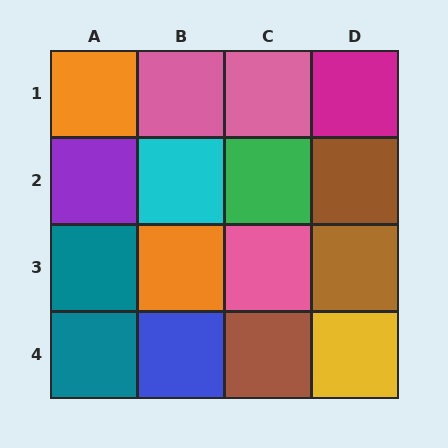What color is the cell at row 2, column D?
Brown.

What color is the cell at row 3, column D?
Brown.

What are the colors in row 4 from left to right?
Teal, blue, brown, yellow.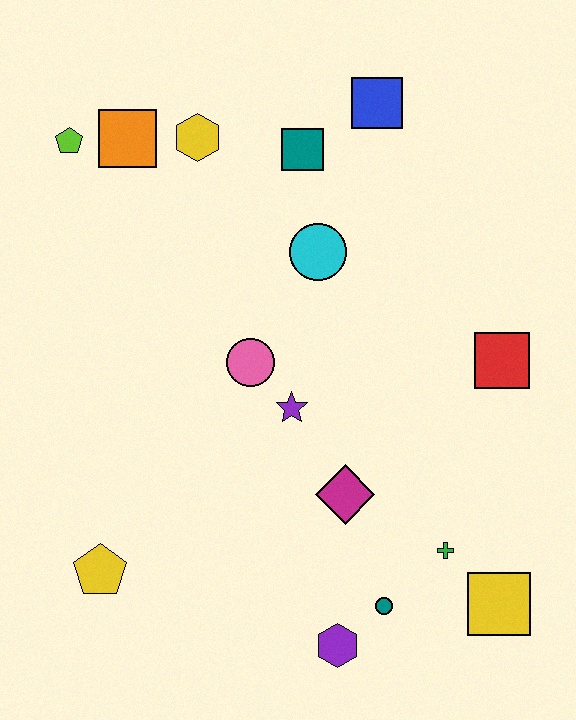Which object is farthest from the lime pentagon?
The yellow square is farthest from the lime pentagon.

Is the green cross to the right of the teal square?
Yes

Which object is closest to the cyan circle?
The teal square is closest to the cyan circle.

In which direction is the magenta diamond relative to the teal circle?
The magenta diamond is above the teal circle.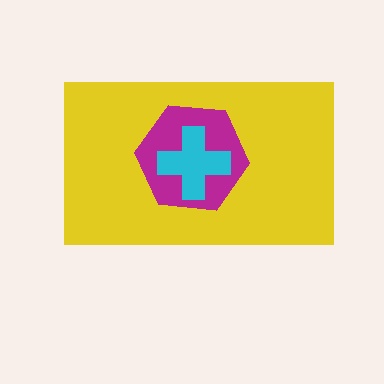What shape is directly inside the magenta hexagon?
The cyan cross.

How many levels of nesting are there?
3.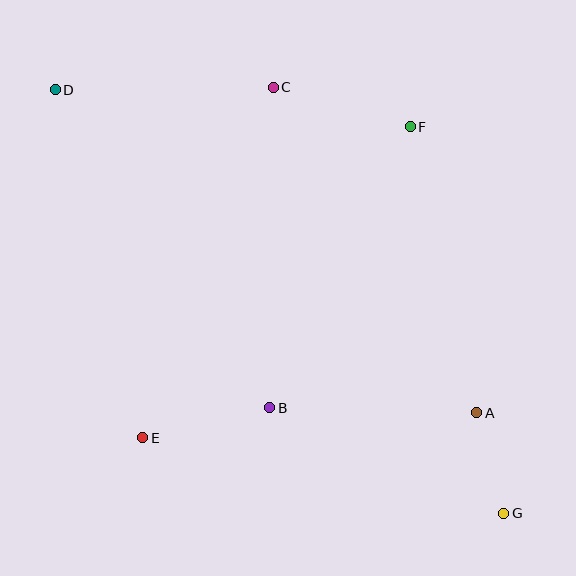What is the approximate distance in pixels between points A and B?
The distance between A and B is approximately 207 pixels.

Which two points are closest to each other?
Points A and G are closest to each other.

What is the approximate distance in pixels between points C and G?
The distance between C and G is approximately 484 pixels.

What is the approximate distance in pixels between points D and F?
The distance between D and F is approximately 357 pixels.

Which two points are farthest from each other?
Points D and G are farthest from each other.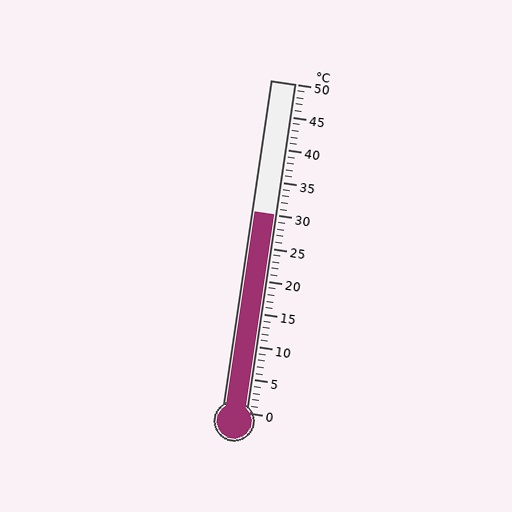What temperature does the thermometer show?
The thermometer shows approximately 30°C.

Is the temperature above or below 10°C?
The temperature is above 10°C.